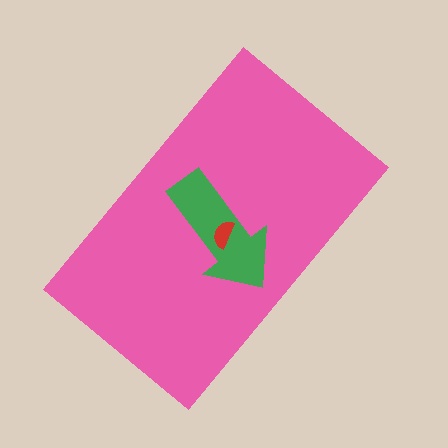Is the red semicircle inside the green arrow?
Yes.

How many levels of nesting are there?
3.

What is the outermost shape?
The pink rectangle.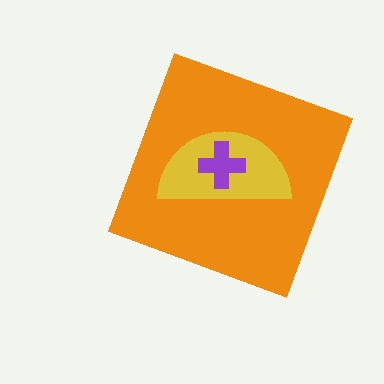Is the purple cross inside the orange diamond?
Yes.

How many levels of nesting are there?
3.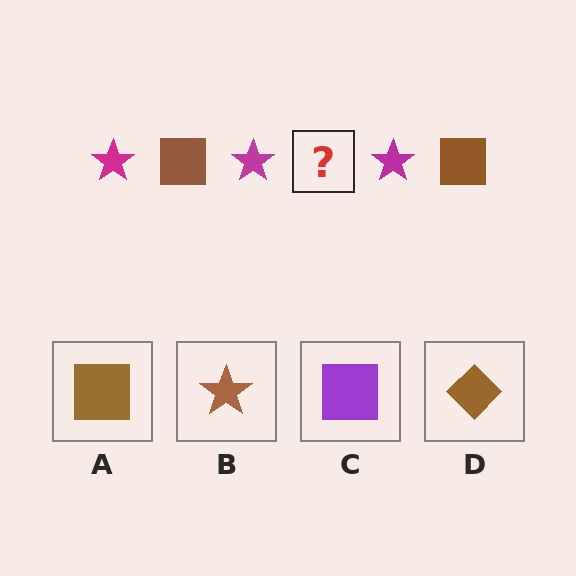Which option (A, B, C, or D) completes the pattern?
A.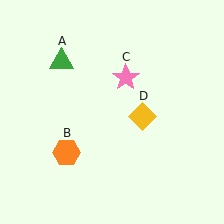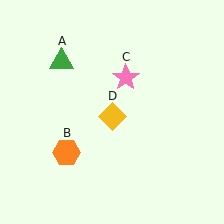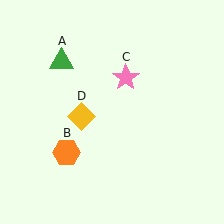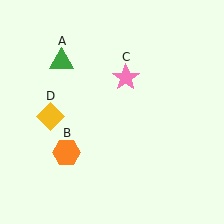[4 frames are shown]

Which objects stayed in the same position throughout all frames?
Green triangle (object A) and orange hexagon (object B) and pink star (object C) remained stationary.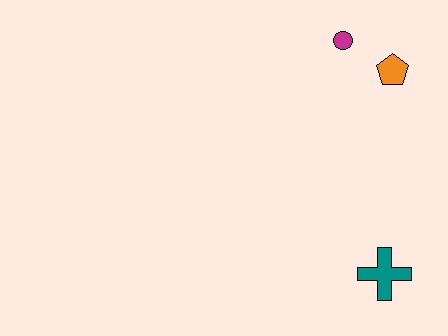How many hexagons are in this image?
There are no hexagons.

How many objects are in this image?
There are 3 objects.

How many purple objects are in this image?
There are no purple objects.